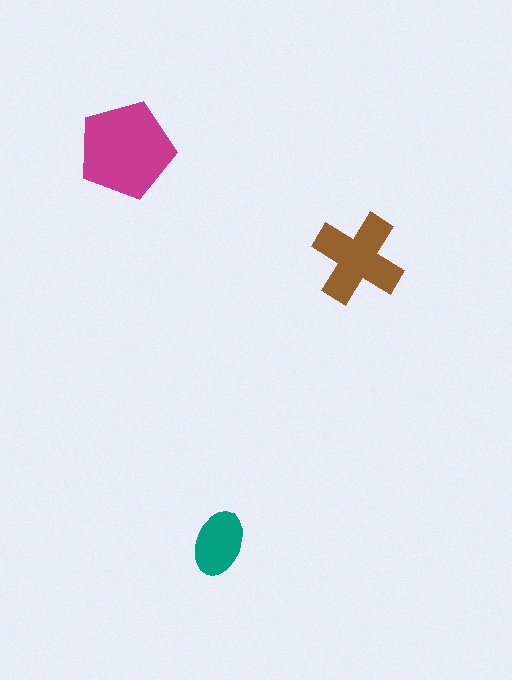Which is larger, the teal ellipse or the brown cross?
The brown cross.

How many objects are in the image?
There are 3 objects in the image.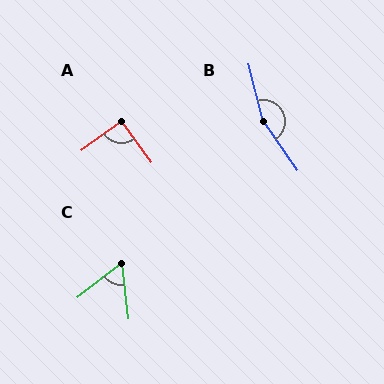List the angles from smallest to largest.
C (59°), A (89°), B (160°).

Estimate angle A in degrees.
Approximately 89 degrees.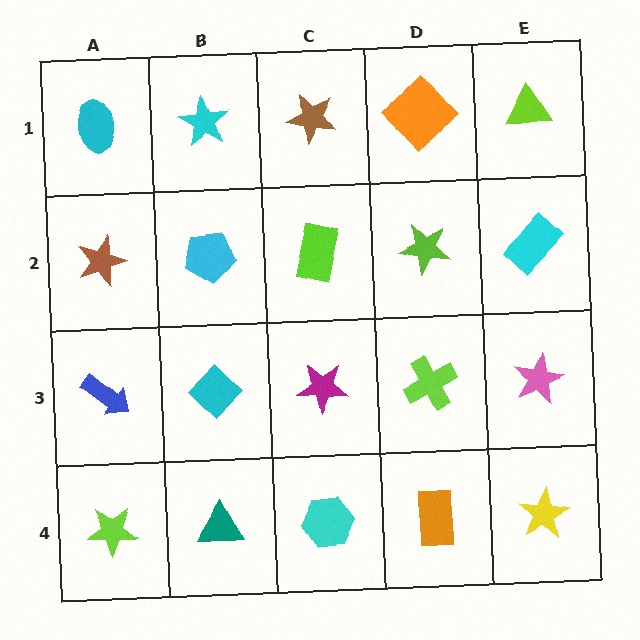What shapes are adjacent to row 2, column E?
A lime triangle (row 1, column E), a pink star (row 3, column E), a lime star (row 2, column D).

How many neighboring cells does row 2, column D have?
4.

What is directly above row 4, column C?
A magenta star.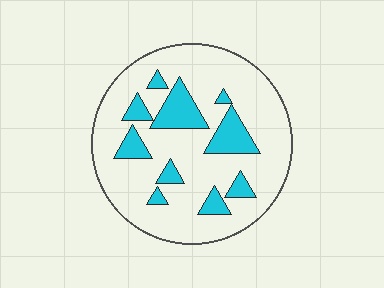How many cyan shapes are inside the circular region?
10.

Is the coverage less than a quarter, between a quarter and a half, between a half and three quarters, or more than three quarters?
Less than a quarter.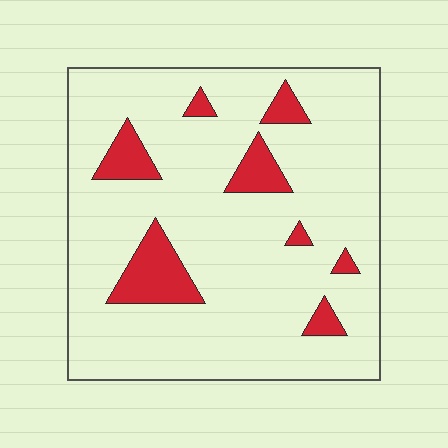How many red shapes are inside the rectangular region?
8.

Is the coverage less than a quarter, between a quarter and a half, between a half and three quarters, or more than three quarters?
Less than a quarter.